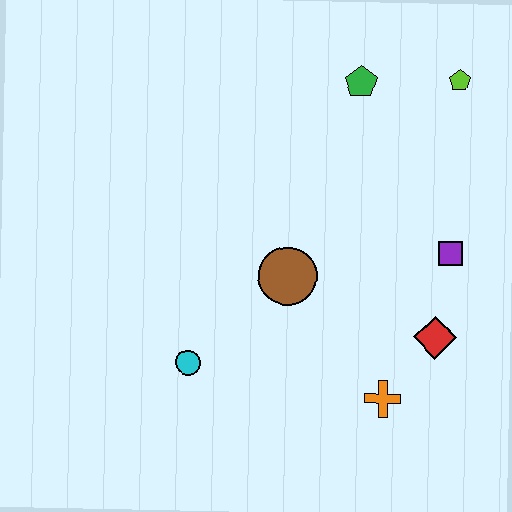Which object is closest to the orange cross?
The red diamond is closest to the orange cross.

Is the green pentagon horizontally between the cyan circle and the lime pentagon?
Yes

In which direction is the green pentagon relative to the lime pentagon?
The green pentagon is to the left of the lime pentagon.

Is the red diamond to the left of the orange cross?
No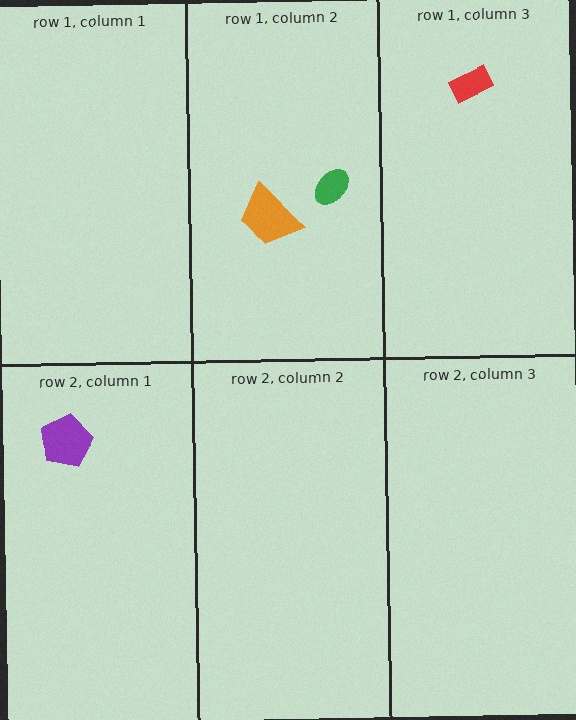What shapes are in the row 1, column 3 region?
The red rectangle.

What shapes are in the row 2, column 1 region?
The purple pentagon.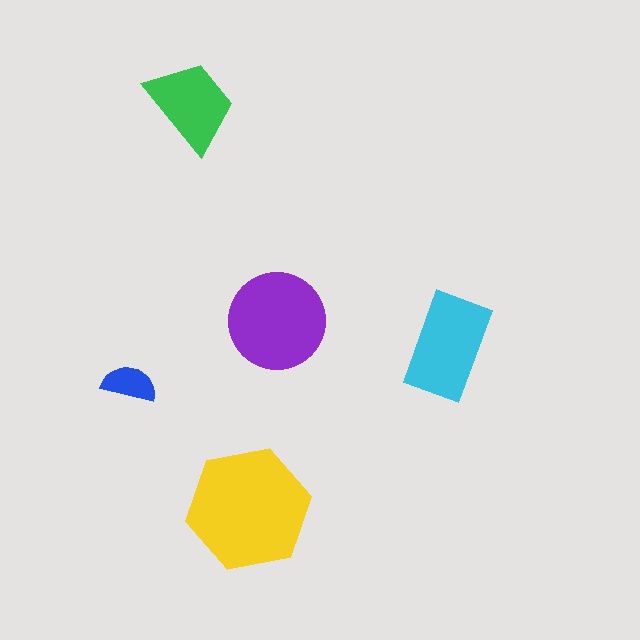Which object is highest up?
The green trapezoid is topmost.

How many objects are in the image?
There are 5 objects in the image.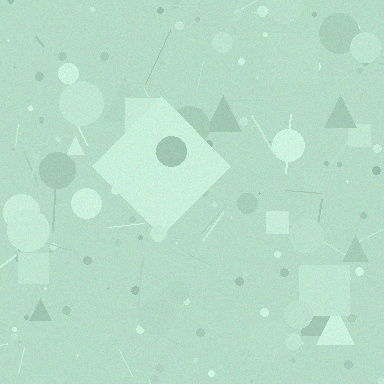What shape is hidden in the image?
A diamond is hidden in the image.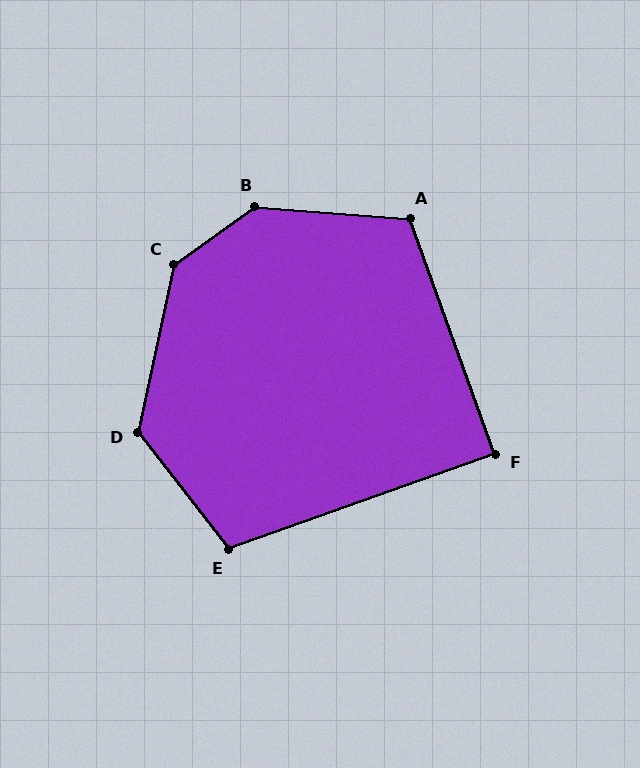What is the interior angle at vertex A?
Approximately 114 degrees (obtuse).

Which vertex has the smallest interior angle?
F, at approximately 90 degrees.